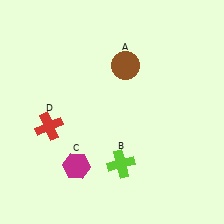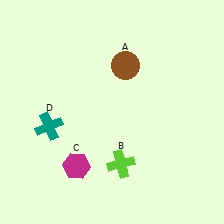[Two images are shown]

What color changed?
The cross (D) changed from red in Image 1 to teal in Image 2.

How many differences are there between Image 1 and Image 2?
There is 1 difference between the two images.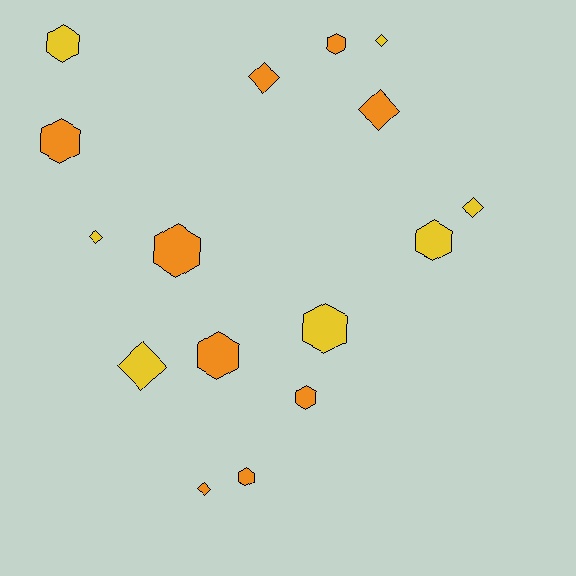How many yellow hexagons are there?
There are 3 yellow hexagons.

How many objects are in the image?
There are 16 objects.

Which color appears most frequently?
Orange, with 9 objects.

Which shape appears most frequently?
Hexagon, with 9 objects.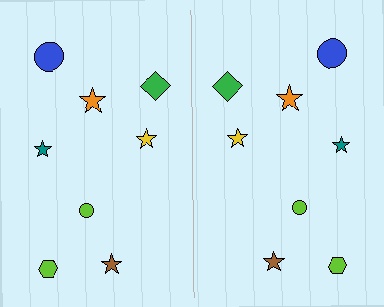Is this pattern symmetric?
Yes, this pattern has bilateral (reflection) symmetry.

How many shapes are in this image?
There are 16 shapes in this image.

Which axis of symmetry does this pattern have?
The pattern has a vertical axis of symmetry running through the center of the image.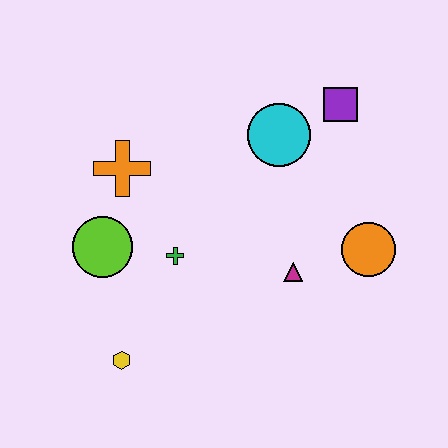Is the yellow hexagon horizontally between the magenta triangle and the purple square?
No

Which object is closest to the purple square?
The cyan circle is closest to the purple square.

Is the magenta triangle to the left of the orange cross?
No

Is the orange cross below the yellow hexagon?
No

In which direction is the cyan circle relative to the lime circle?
The cyan circle is to the right of the lime circle.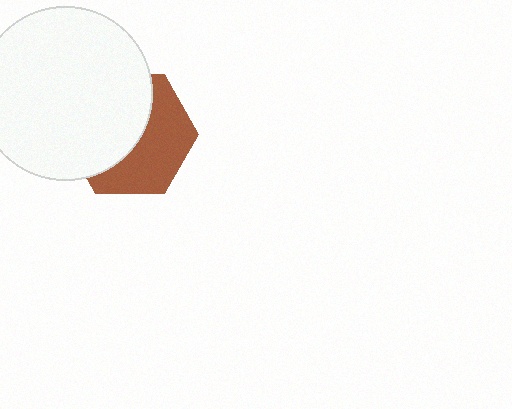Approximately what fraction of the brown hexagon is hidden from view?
Roughly 53% of the brown hexagon is hidden behind the white circle.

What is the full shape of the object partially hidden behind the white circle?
The partially hidden object is a brown hexagon.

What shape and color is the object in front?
The object in front is a white circle.